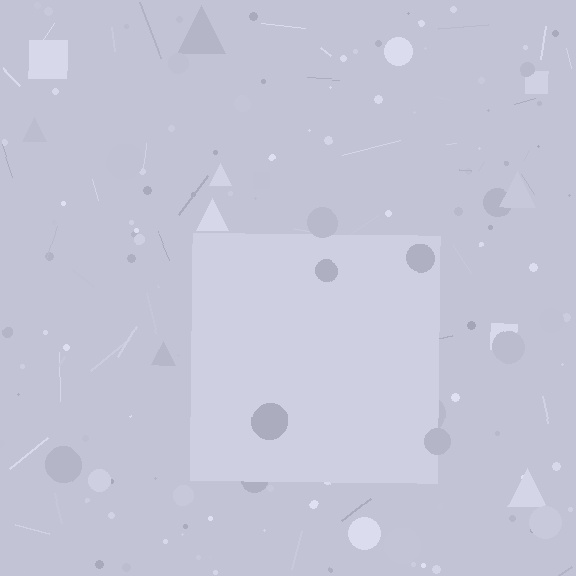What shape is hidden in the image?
A square is hidden in the image.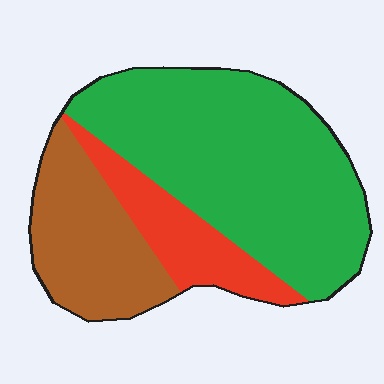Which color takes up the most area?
Green, at roughly 60%.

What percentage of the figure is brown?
Brown takes up about one quarter (1/4) of the figure.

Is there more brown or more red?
Brown.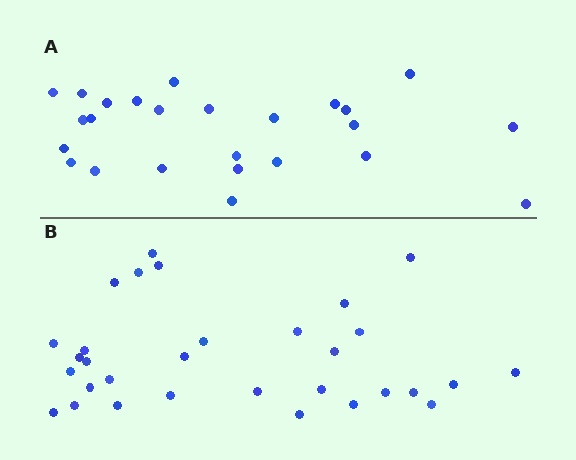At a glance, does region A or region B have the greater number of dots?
Region B (the bottom region) has more dots.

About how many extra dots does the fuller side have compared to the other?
Region B has about 6 more dots than region A.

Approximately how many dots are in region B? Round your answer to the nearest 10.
About 30 dots. (The exact count is 31, which rounds to 30.)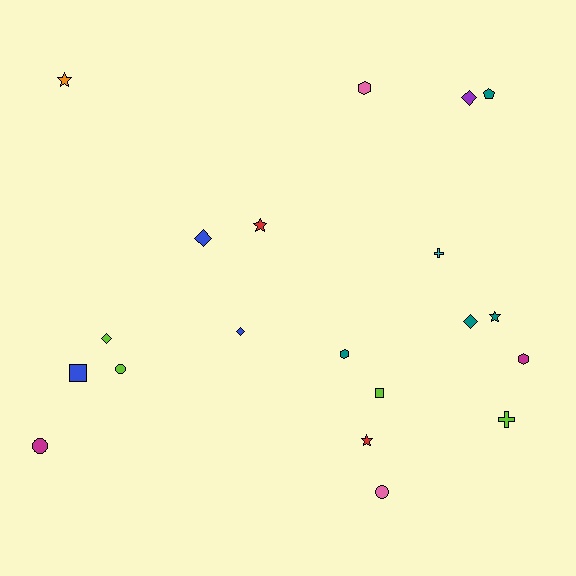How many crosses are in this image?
There are 2 crosses.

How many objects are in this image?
There are 20 objects.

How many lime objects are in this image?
There are 4 lime objects.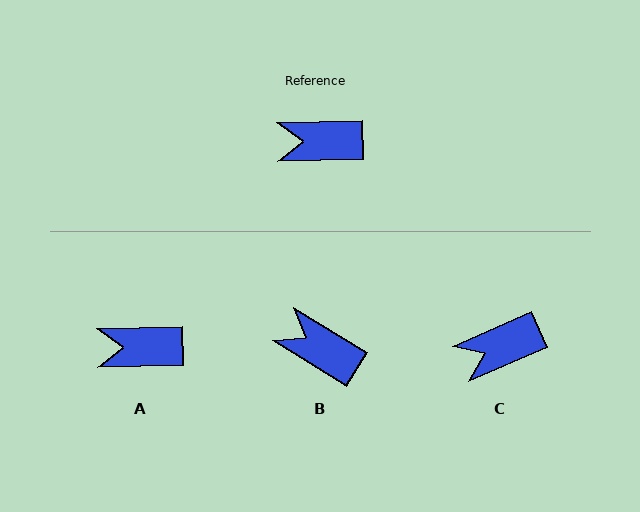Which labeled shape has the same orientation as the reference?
A.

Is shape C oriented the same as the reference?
No, it is off by about 22 degrees.